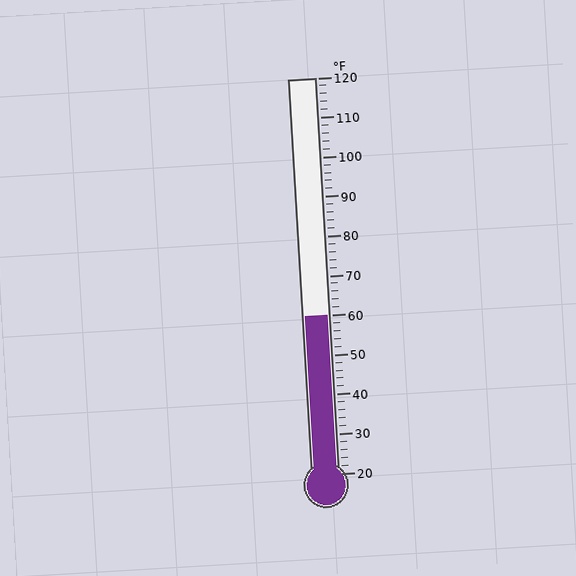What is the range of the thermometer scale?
The thermometer scale ranges from 20°F to 120°F.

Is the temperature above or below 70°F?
The temperature is below 70°F.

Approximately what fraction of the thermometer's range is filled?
The thermometer is filled to approximately 40% of its range.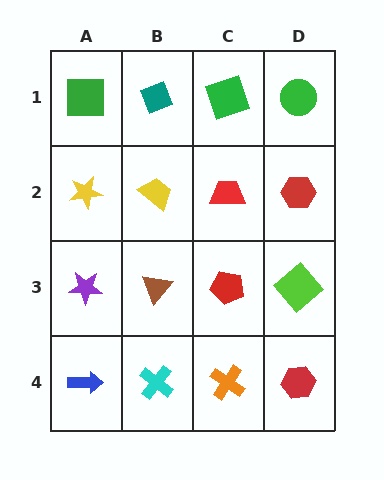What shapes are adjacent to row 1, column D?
A red hexagon (row 2, column D), a green square (row 1, column C).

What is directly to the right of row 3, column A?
A brown triangle.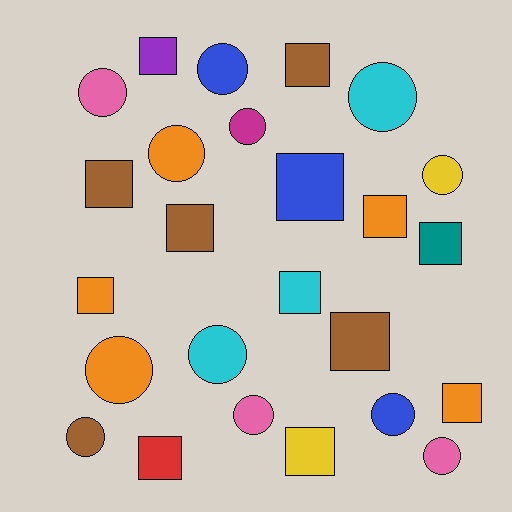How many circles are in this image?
There are 12 circles.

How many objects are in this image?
There are 25 objects.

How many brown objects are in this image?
There are 5 brown objects.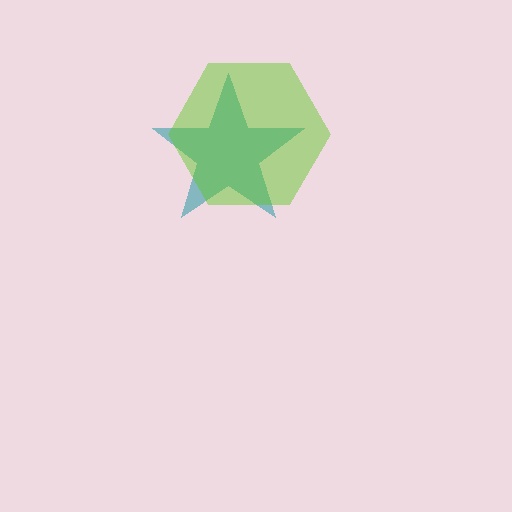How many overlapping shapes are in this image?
There are 2 overlapping shapes in the image.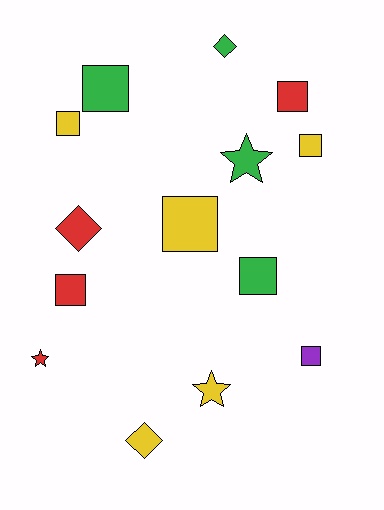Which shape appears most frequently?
Square, with 8 objects.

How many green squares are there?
There are 2 green squares.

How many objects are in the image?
There are 14 objects.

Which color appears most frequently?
Yellow, with 5 objects.